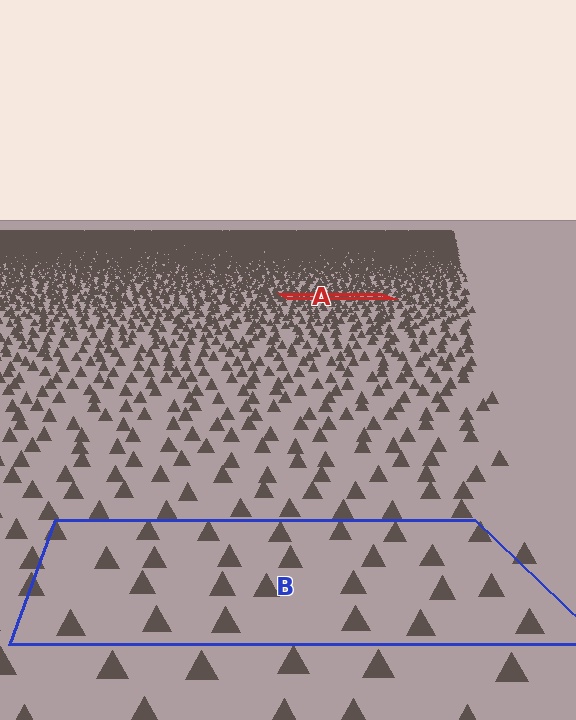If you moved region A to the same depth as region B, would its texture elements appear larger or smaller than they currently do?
They would appear larger. At a closer depth, the same texture elements are projected at a bigger on-screen size.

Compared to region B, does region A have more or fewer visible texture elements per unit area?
Region A has more texture elements per unit area — they are packed more densely because it is farther away.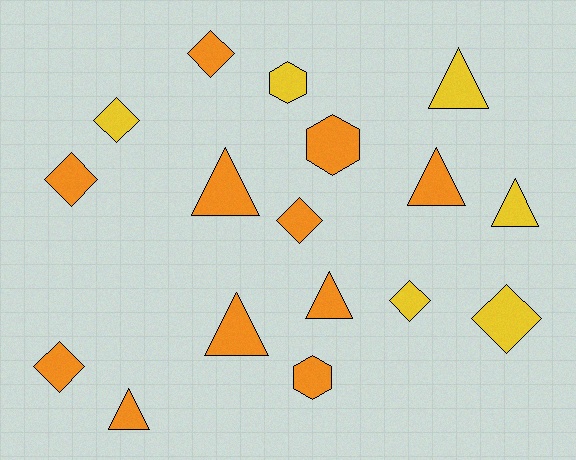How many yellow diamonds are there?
There are 3 yellow diamonds.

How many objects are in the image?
There are 17 objects.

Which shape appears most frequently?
Triangle, with 7 objects.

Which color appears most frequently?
Orange, with 11 objects.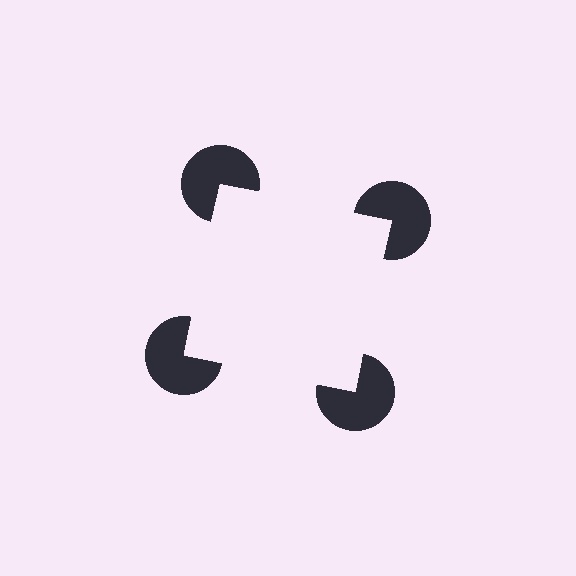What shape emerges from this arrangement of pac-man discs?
An illusory square — its edges are inferred from the aligned wedge cuts in the pac-man discs, not physically drawn.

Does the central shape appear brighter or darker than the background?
It typically appears slightly brighter than the background, even though no actual brightness change is drawn.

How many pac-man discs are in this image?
There are 4 — one at each vertex of the illusory square.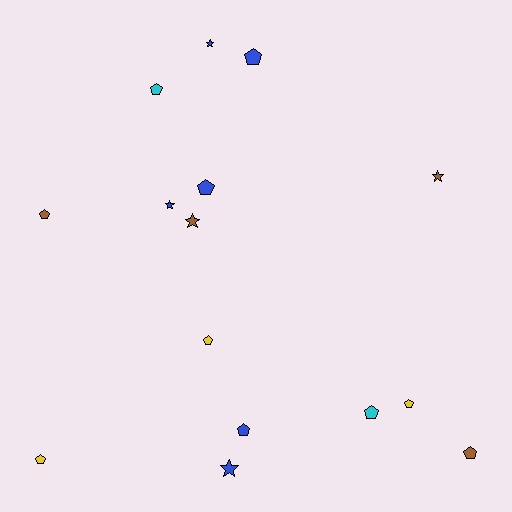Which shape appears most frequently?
Pentagon, with 10 objects.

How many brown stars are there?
There are 2 brown stars.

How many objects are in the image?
There are 15 objects.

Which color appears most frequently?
Blue, with 6 objects.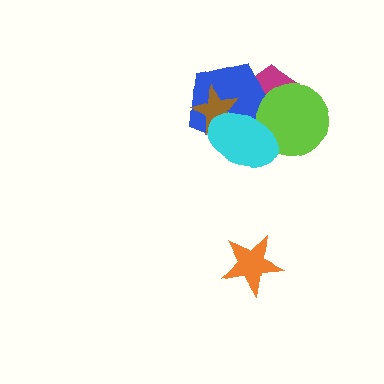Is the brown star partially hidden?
Yes, it is partially covered by another shape.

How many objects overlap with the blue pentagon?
4 objects overlap with the blue pentagon.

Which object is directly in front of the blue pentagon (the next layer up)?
The lime circle is directly in front of the blue pentagon.